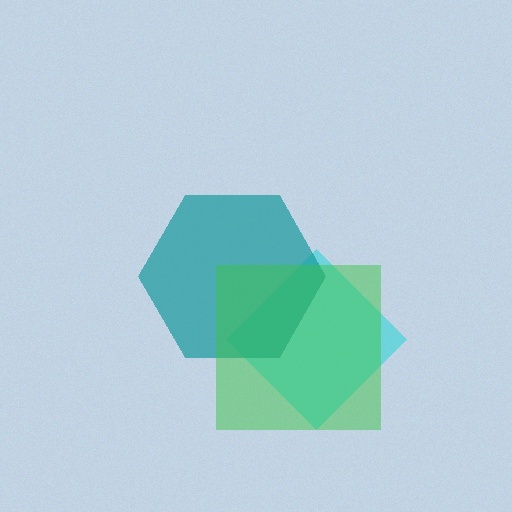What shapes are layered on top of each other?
The layered shapes are: a cyan diamond, a teal hexagon, a green square.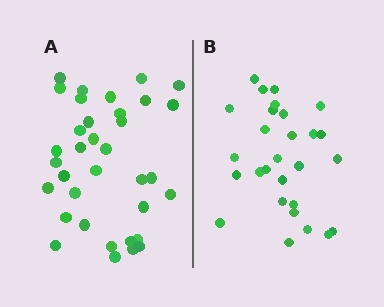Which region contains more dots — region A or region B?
Region A (the left region) has more dots.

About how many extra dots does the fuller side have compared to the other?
Region A has roughly 8 or so more dots than region B.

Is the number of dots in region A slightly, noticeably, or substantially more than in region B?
Region A has noticeably more, but not dramatically so. The ratio is roughly 1.2 to 1.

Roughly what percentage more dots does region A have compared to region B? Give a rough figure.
About 25% more.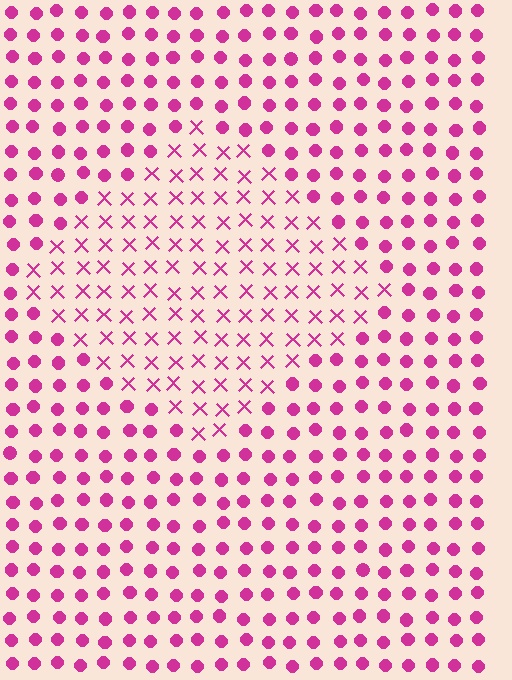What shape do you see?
I see a diamond.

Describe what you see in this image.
The image is filled with small magenta elements arranged in a uniform grid. A diamond-shaped region contains X marks, while the surrounding area contains circles. The boundary is defined purely by the change in element shape.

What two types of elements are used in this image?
The image uses X marks inside the diamond region and circles outside it.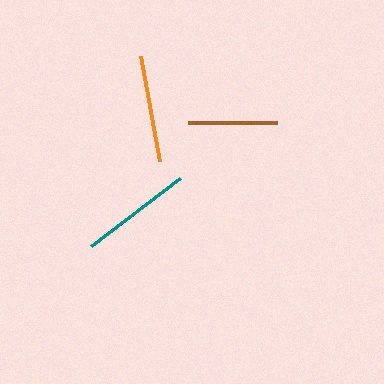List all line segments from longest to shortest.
From longest to shortest: teal, orange, brown.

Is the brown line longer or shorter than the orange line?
The orange line is longer than the brown line.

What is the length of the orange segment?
The orange segment is approximately 106 pixels long.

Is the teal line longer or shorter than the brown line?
The teal line is longer than the brown line.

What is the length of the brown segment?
The brown segment is approximately 88 pixels long.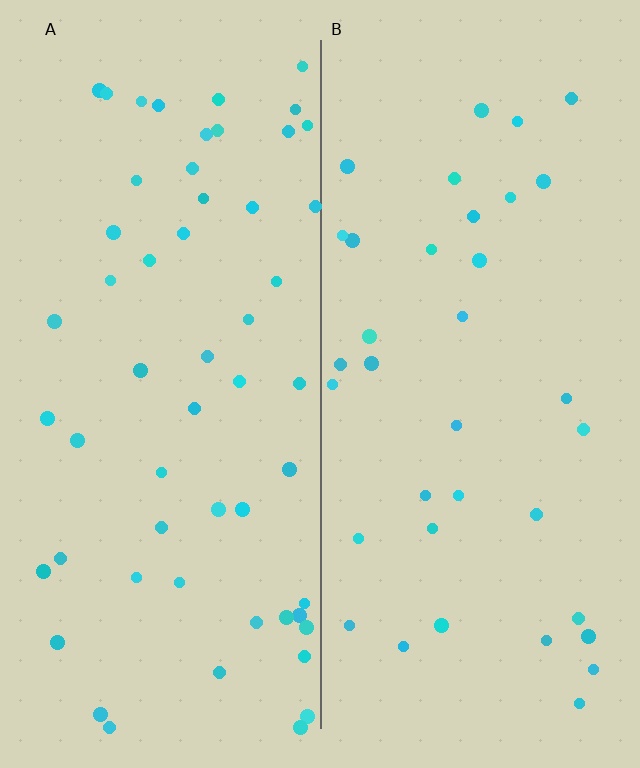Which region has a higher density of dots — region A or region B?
A (the left).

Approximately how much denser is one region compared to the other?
Approximately 1.5× — region A over region B.